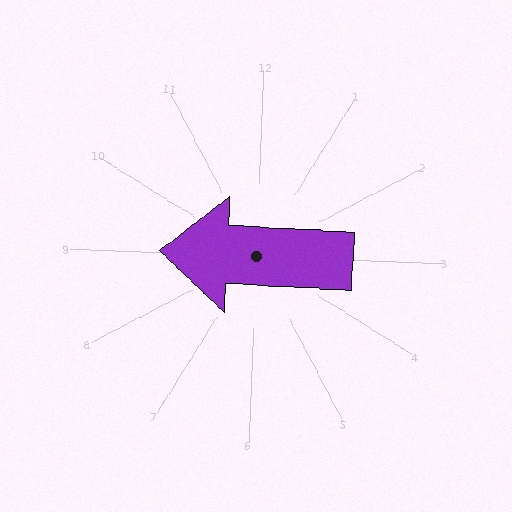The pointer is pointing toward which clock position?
Roughly 9 o'clock.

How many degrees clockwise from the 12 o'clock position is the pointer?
Approximately 271 degrees.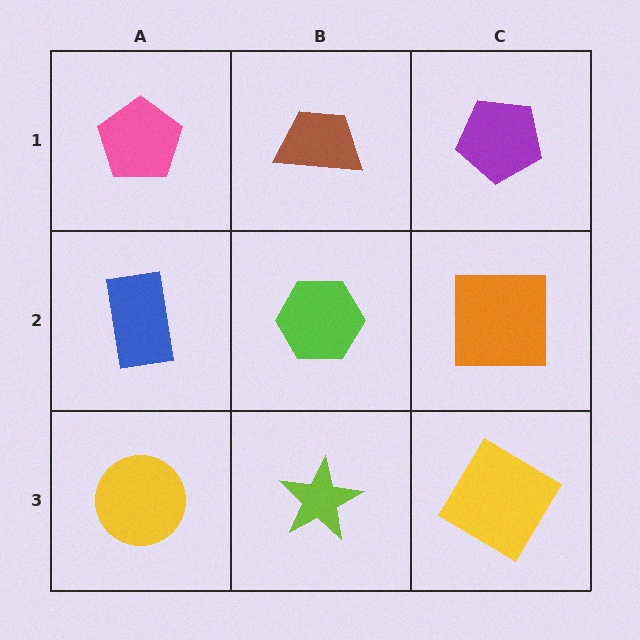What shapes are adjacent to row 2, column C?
A purple pentagon (row 1, column C), a yellow diamond (row 3, column C), a lime hexagon (row 2, column B).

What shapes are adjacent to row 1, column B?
A lime hexagon (row 2, column B), a pink pentagon (row 1, column A), a purple pentagon (row 1, column C).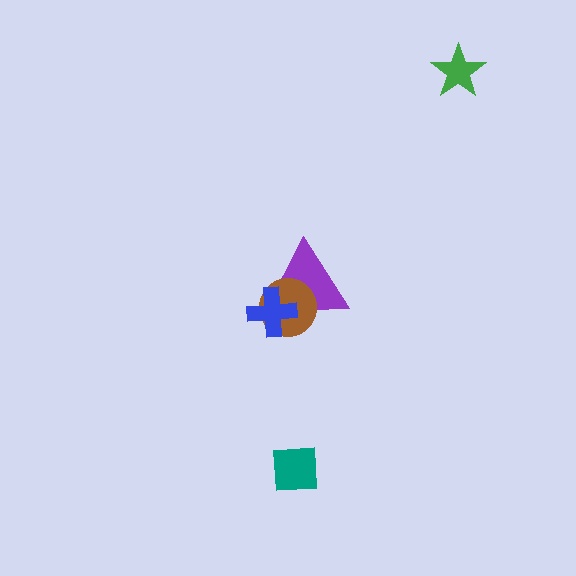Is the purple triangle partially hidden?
Yes, it is partially covered by another shape.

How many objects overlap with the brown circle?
2 objects overlap with the brown circle.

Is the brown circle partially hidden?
Yes, it is partially covered by another shape.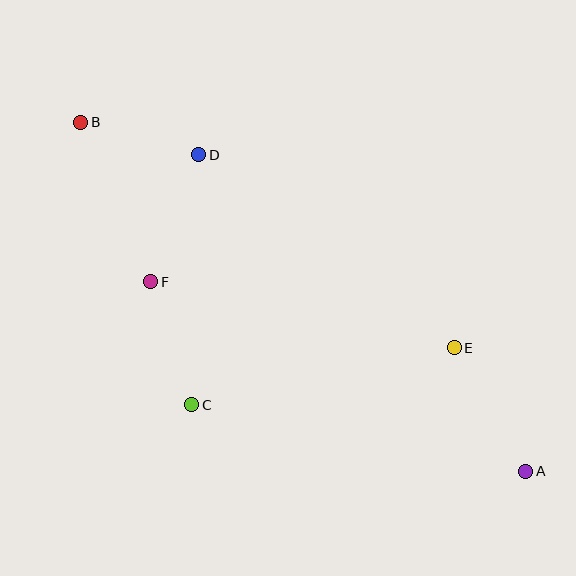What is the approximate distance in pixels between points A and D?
The distance between A and D is approximately 455 pixels.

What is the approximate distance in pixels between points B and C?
The distance between B and C is approximately 304 pixels.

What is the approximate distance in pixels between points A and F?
The distance between A and F is approximately 421 pixels.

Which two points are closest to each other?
Points B and D are closest to each other.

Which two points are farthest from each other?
Points A and B are farthest from each other.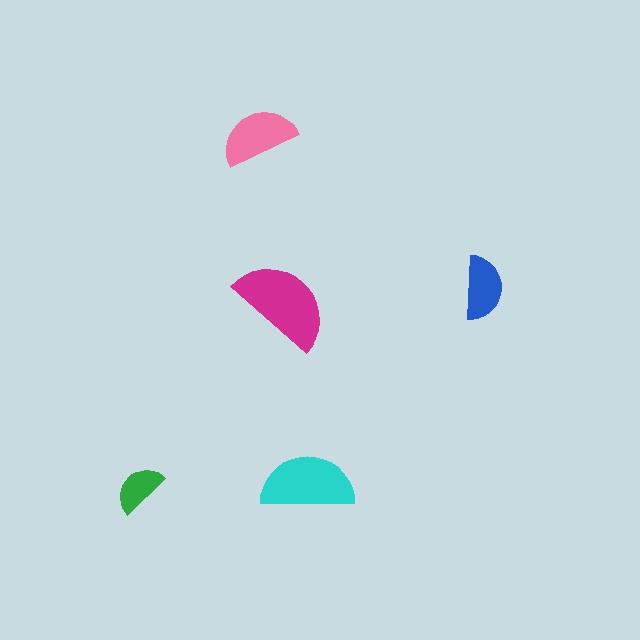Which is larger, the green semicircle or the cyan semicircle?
The cyan one.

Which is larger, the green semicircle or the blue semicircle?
The blue one.